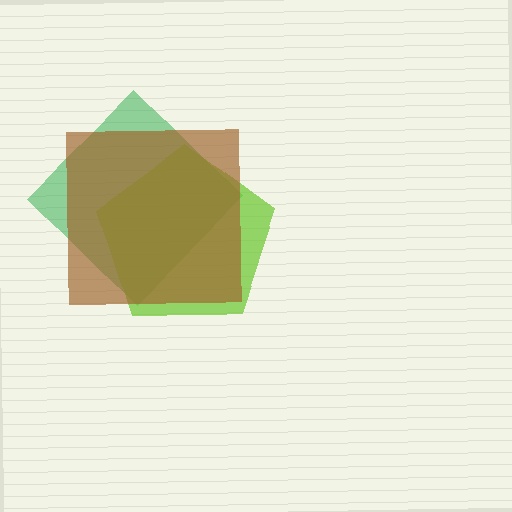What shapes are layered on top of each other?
The layered shapes are: a green diamond, a lime pentagon, a brown square.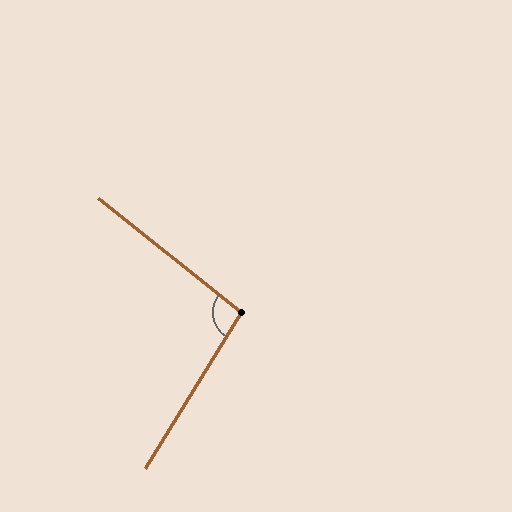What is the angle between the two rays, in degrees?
Approximately 97 degrees.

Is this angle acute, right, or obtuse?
It is obtuse.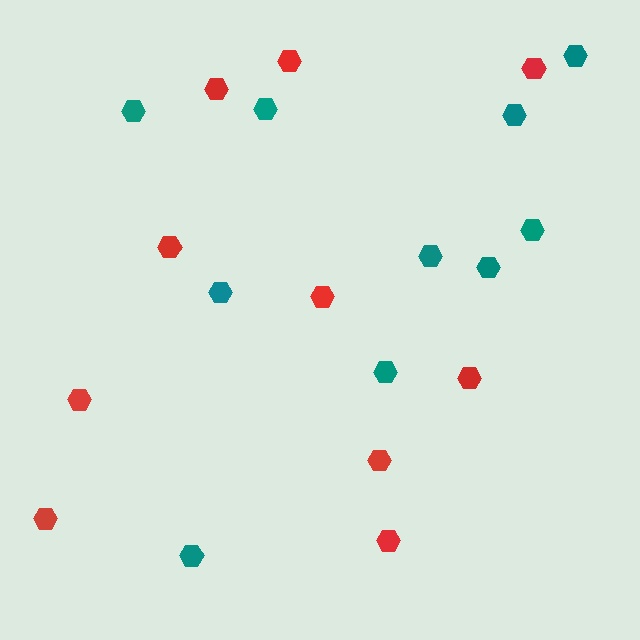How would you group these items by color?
There are 2 groups: one group of teal hexagons (10) and one group of red hexagons (10).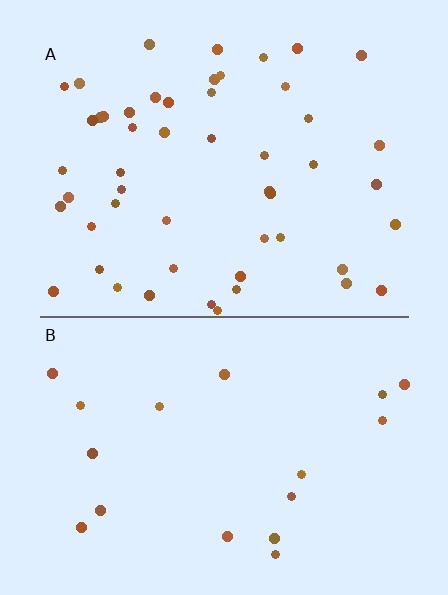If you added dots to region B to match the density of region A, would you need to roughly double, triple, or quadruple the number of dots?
Approximately triple.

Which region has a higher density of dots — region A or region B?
A (the top).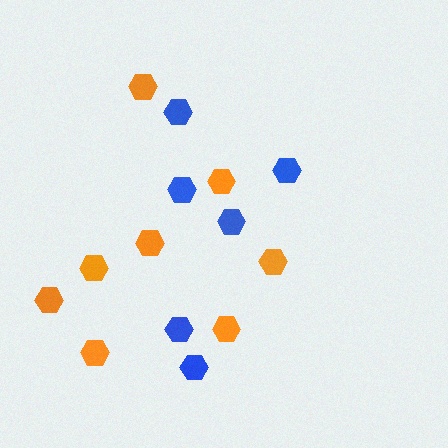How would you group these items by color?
There are 2 groups: one group of orange hexagons (8) and one group of blue hexagons (6).